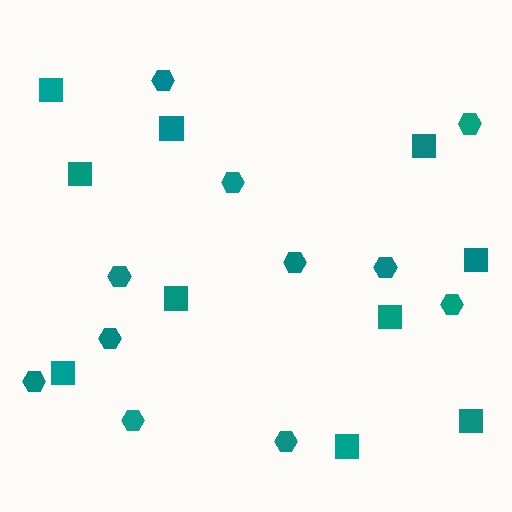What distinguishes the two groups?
There are 2 groups: one group of squares (10) and one group of hexagons (11).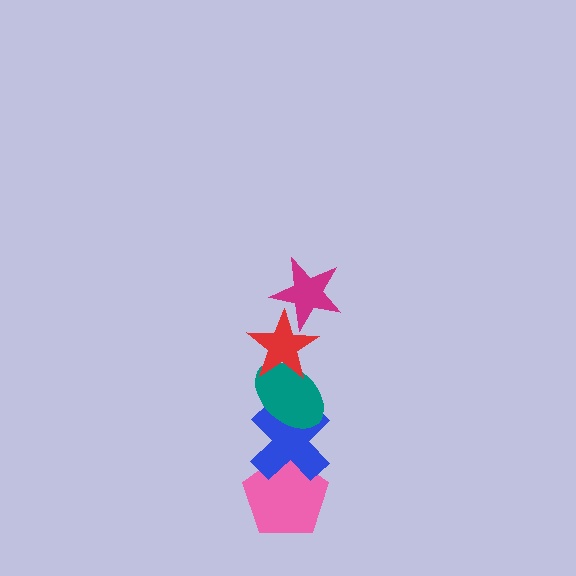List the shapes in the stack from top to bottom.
From top to bottom: the magenta star, the red star, the teal ellipse, the blue cross, the pink pentagon.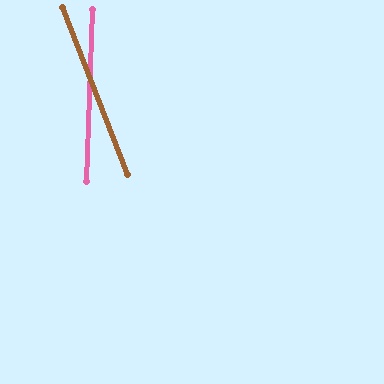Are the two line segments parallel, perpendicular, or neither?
Neither parallel nor perpendicular — they differ by about 23°.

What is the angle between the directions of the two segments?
Approximately 23 degrees.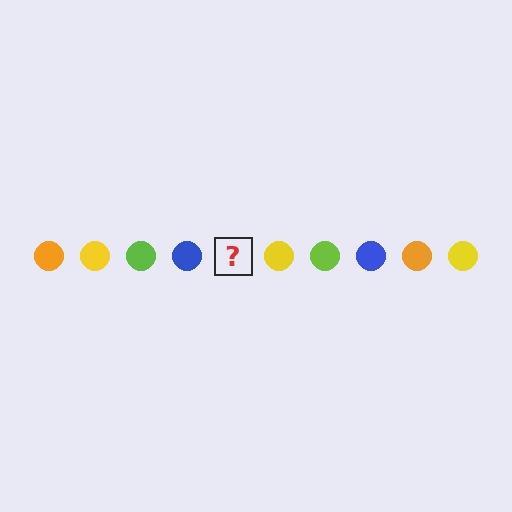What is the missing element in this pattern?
The missing element is an orange circle.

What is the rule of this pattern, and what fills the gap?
The rule is that the pattern cycles through orange, yellow, lime, blue circles. The gap should be filled with an orange circle.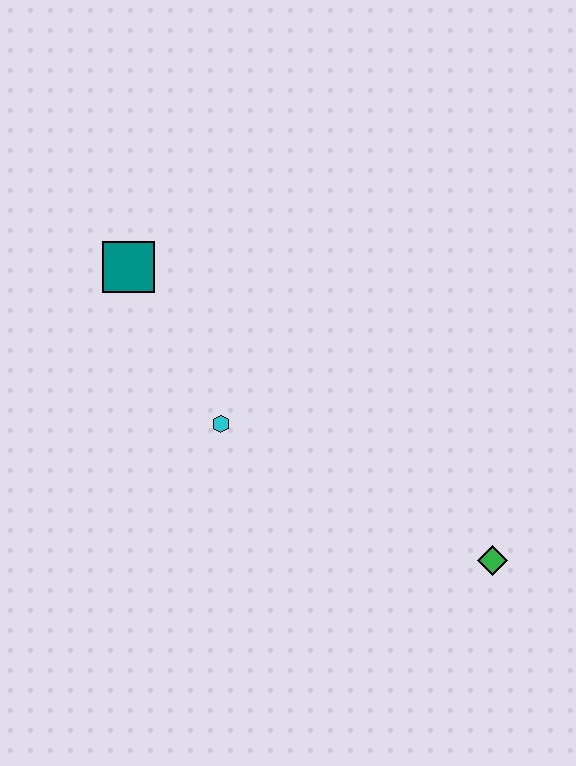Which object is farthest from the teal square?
The green diamond is farthest from the teal square.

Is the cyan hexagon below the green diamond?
No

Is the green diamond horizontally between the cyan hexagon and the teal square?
No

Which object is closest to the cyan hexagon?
The teal square is closest to the cyan hexagon.